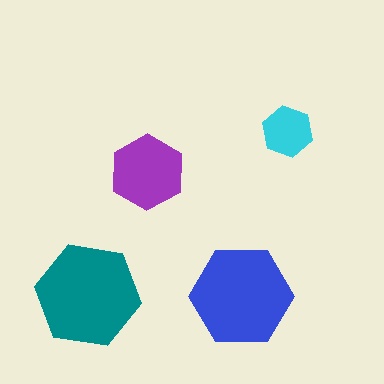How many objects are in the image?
There are 4 objects in the image.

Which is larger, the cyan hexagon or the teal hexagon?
The teal one.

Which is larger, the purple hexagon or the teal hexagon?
The teal one.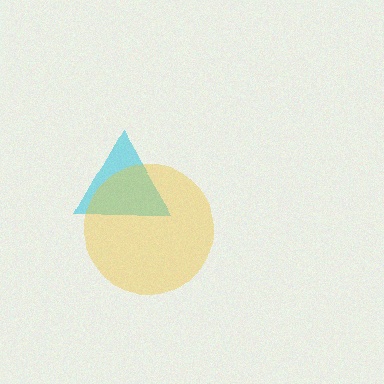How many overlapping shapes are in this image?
There are 2 overlapping shapes in the image.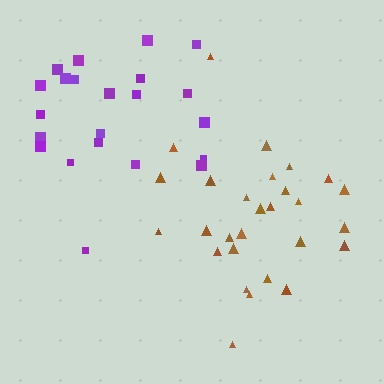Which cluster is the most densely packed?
Brown.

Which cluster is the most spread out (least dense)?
Purple.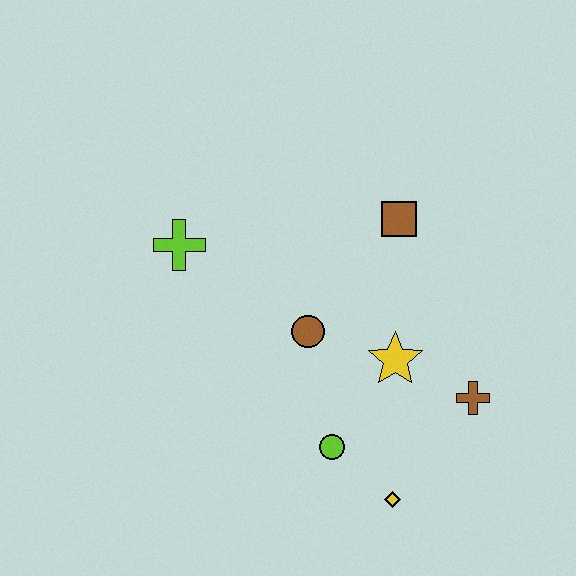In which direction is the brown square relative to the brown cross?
The brown square is above the brown cross.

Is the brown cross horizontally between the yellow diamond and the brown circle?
No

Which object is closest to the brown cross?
The yellow star is closest to the brown cross.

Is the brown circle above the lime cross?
No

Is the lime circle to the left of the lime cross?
No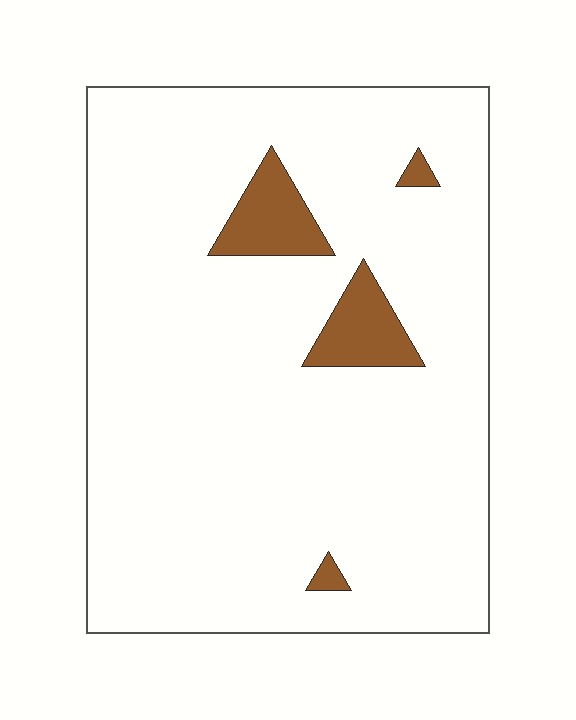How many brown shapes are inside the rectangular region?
4.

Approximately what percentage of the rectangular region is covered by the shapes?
Approximately 5%.